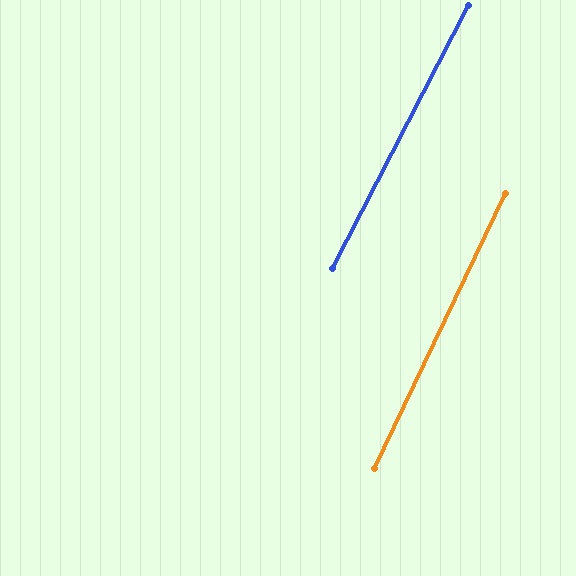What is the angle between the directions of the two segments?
Approximately 2 degrees.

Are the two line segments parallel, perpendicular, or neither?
Parallel — their directions differ by only 1.8°.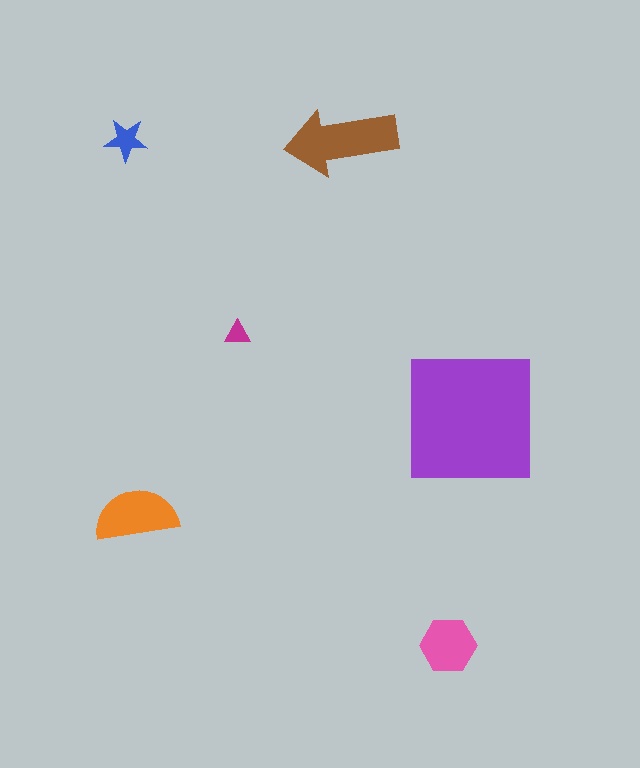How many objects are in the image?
There are 6 objects in the image.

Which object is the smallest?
The magenta triangle.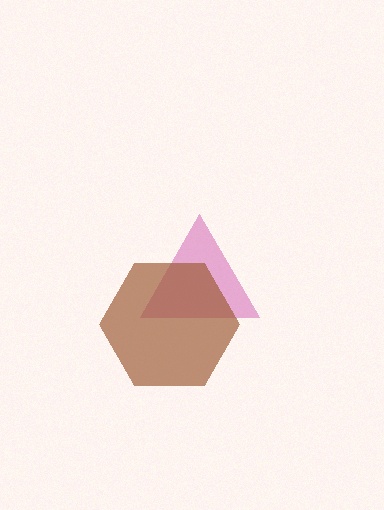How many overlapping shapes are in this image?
There are 2 overlapping shapes in the image.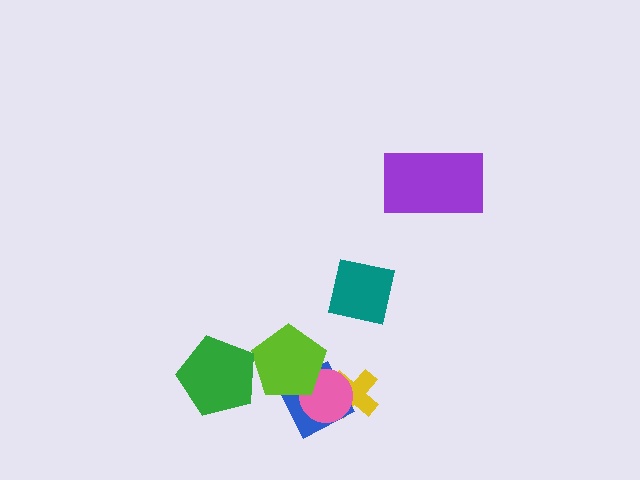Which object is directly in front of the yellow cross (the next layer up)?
The blue diamond is directly in front of the yellow cross.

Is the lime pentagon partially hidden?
Yes, it is partially covered by another shape.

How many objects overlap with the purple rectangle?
0 objects overlap with the purple rectangle.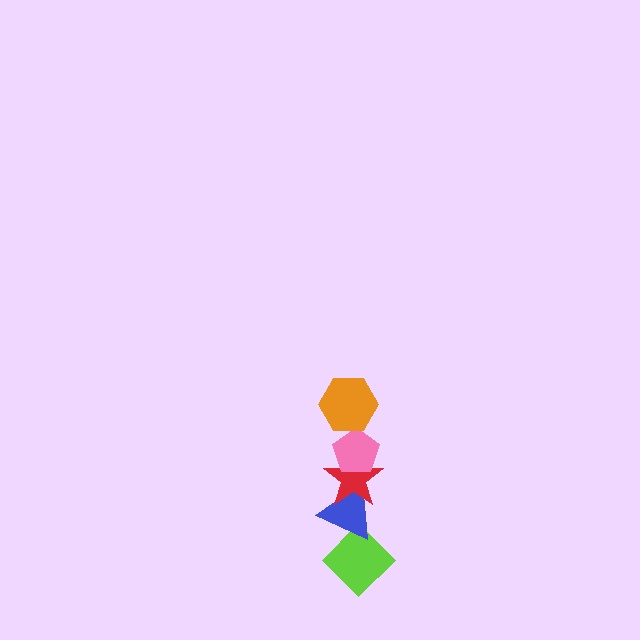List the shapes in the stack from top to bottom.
From top to bottom: the orange hexagon, the pink pentagon, the red star, the blue triangle, the lime diamond.